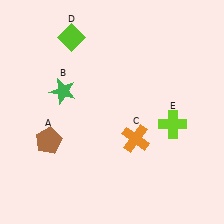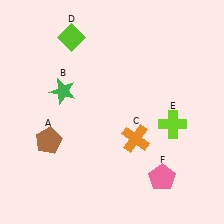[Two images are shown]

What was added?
A pink pentagon (F) was added in Image 2.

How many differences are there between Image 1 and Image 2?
There is 1 difference between the two images.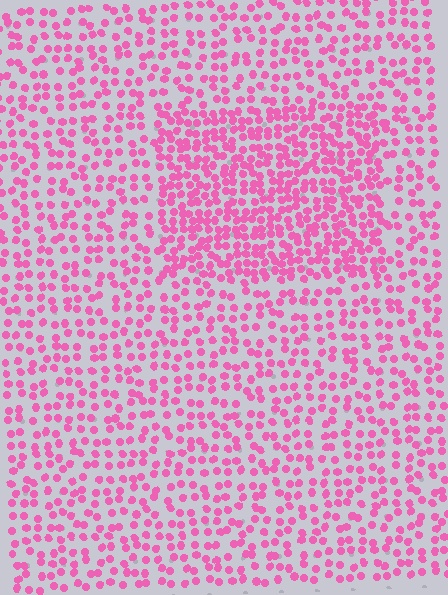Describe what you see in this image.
The image contains small pink elements arranged at two different densities. A rectangle-shaped region is visible where the elements are more densely packed than the surrounding area.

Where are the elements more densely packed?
The elements are more densely packed inside the rectangle boundary.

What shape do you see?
I see a rectangle.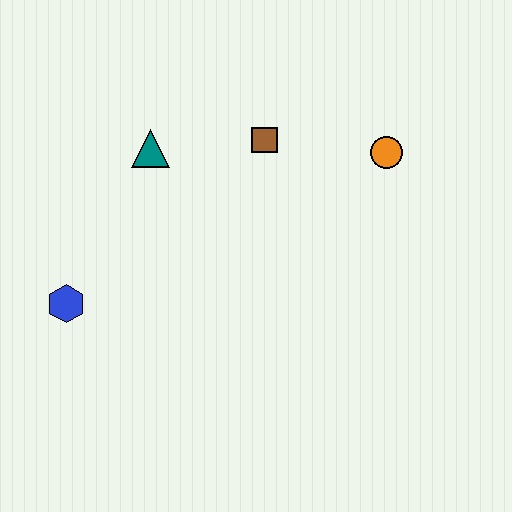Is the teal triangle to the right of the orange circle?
No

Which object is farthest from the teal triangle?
The orange circle is farthest from the teal triangle.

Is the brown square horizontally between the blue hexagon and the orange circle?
Yes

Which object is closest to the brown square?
The teal triangle is closest to the brown square.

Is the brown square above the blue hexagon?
Yes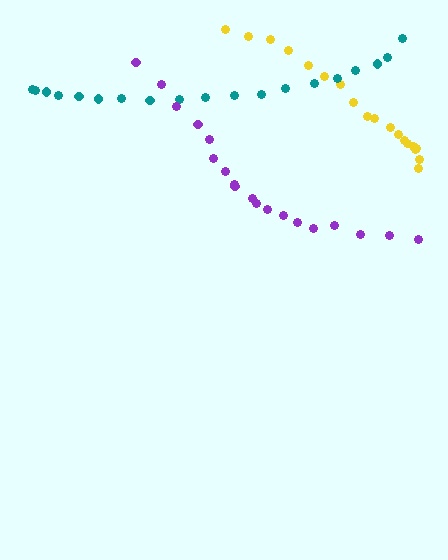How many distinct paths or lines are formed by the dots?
There are 3 distinct paths.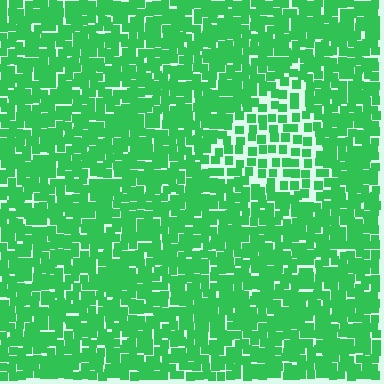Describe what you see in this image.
The image contains small green elements arranged at two different densities. A triangle-shaped region is visible where the elements are less densely packed than the surrounding area.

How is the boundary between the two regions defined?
The boundary is defined by a change in element density (approximately 1.9x ratio). All elements are the same color, size, and shape.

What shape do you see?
I see a triangle.